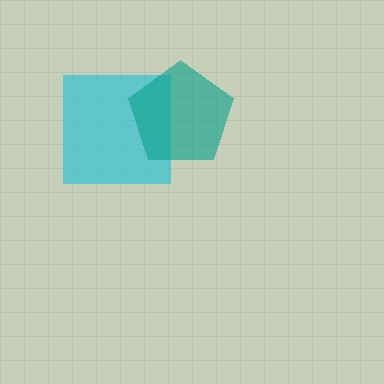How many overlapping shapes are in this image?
There are 2 overlapping shapes in the image.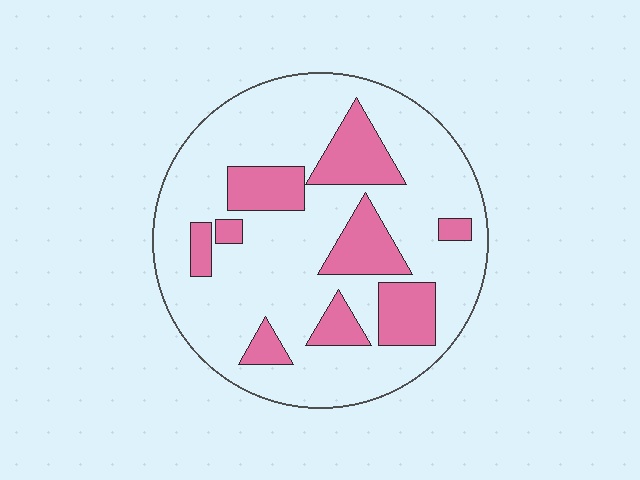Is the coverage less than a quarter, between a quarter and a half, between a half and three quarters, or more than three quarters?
Less than a quarter.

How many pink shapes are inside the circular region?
9.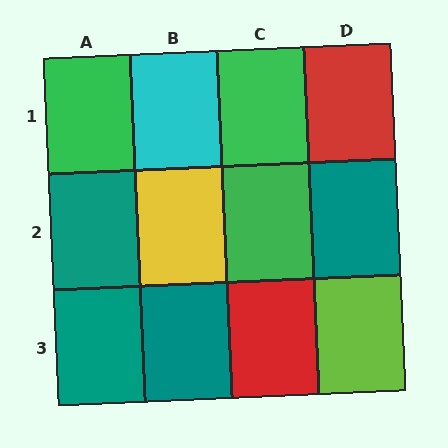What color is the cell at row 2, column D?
Teal.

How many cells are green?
3 cells are green.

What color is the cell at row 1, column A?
Green.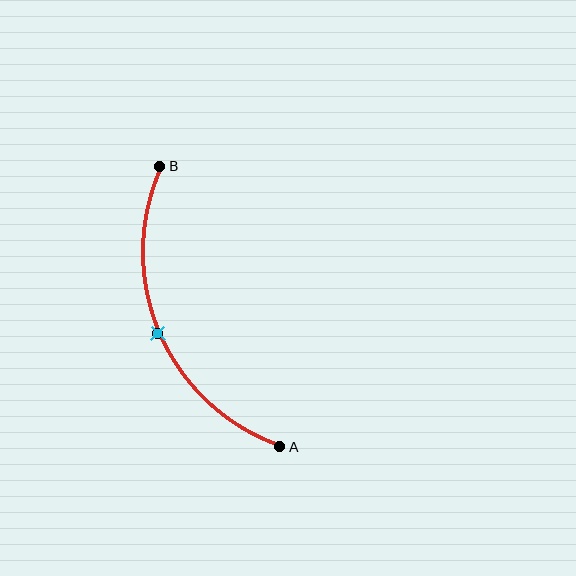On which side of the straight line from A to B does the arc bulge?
The arc bulges to the left of the straight line connecting A and B.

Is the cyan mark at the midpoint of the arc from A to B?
Yes. The cyan mark lies on the arc at equal arc-length from both A and B — it is the arc midpoint.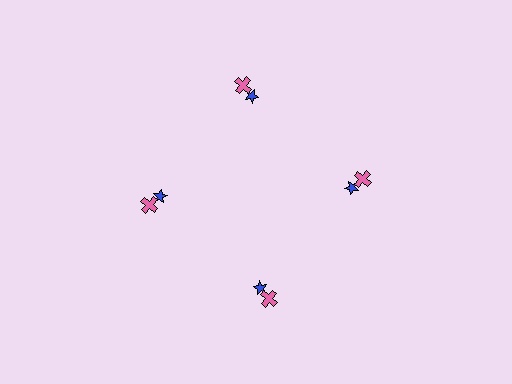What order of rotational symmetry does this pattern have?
This pattern has 4-fold rotational symmetry.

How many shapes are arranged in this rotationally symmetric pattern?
There are 8 shapes, arranged in 4 groups of 2.